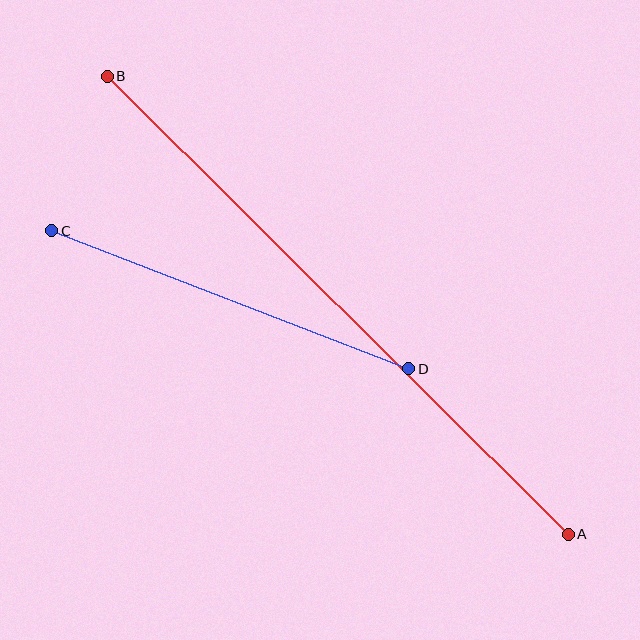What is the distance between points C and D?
The distance is approximately 382 pixels.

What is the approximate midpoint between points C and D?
The midpoint is at approximately (230, 300) pixels.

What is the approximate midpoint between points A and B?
The midpoint is at approximately (338, 305) pixels.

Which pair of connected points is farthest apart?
Points A and B are farthest apart.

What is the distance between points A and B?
The distance is approximately 650 pixels.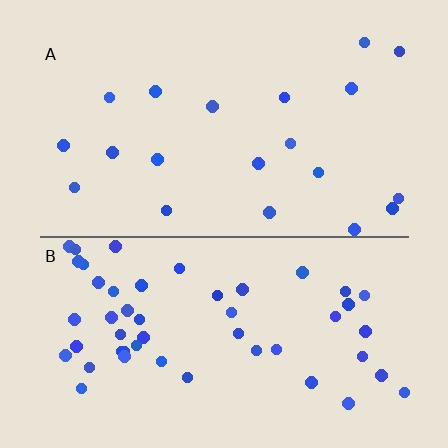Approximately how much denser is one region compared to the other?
Approximately 2.5× — region B over region A.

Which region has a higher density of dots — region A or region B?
B (the bottom).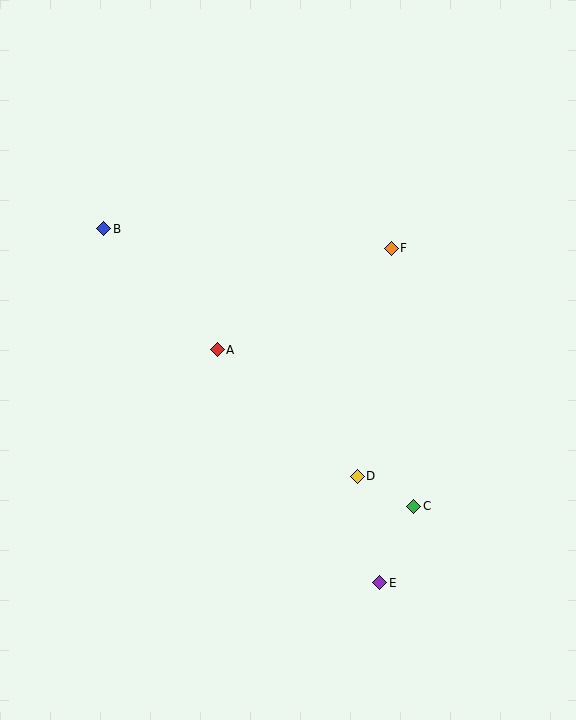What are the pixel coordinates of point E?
Point E is at (380, 583).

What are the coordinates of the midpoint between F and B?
The midpoint between F and B is at (247, 239).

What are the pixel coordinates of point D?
Point D is at (357, 476).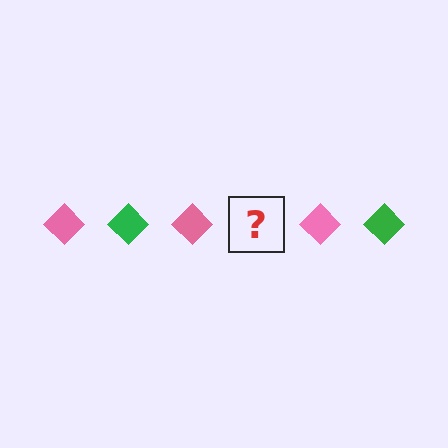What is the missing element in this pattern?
The missing element is a green diamond.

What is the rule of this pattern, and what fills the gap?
The rule is that the pattern cycles through pink, green diamonds. The gap should be filled with a green diamond.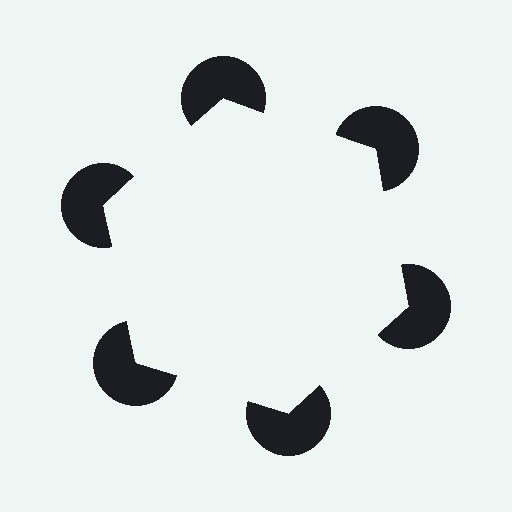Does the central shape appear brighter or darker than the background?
It typically appears slightly brighter than the background, even though no actual brightness change is drawn.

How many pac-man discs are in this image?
There are 6 — one at each vertex of the illusory hexagon.